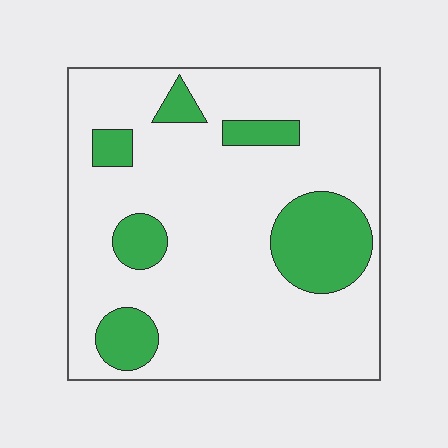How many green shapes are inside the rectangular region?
6.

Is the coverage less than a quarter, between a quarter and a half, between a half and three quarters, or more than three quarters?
Less than a quarter.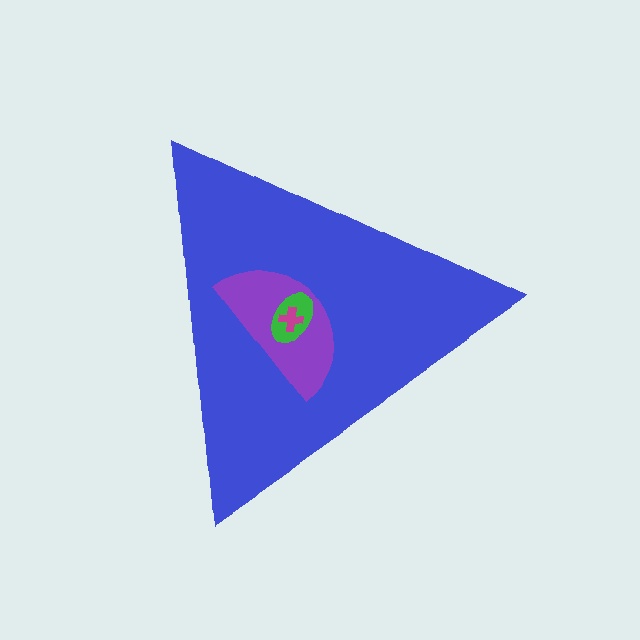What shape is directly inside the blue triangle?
The purple semicircle.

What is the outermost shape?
The blue triangle.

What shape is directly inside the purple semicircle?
The green ellipse.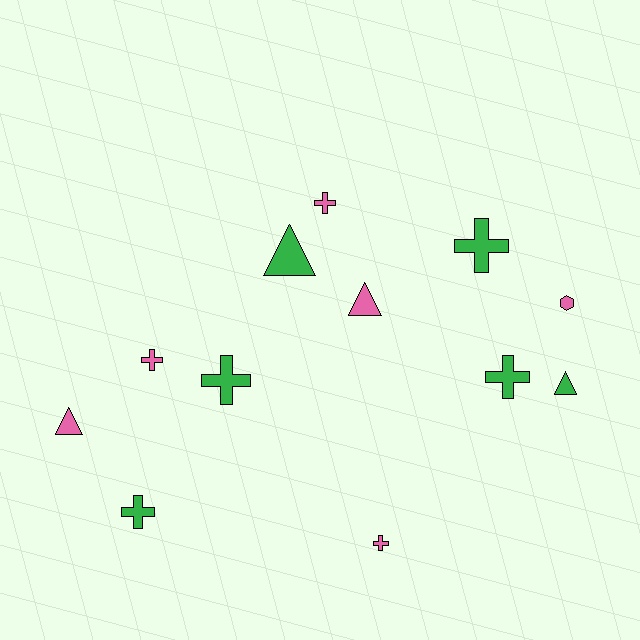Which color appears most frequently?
Green, with 6 objects.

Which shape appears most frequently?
Cross, with 7 objects.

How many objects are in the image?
There are 12 objects.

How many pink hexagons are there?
There is 1 pink hexagon.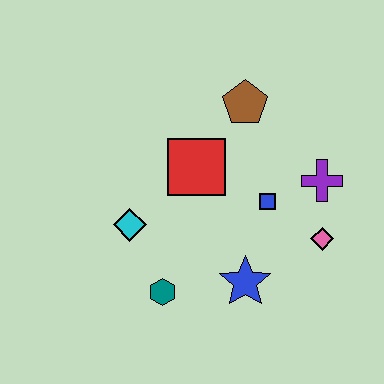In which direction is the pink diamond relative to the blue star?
The pink diamond is to the right of the blue star.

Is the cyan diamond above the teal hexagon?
Yes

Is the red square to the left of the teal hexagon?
No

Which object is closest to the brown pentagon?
The red square is closest to the brown pentagon.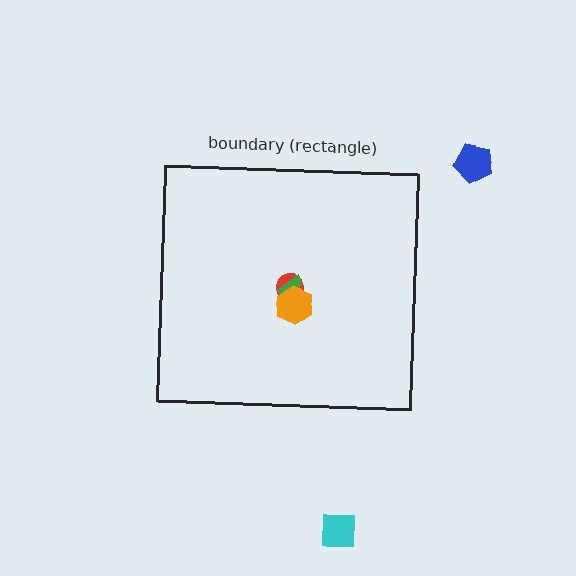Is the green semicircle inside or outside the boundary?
Inside.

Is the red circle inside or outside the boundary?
Inside.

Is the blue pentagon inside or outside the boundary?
Outside.